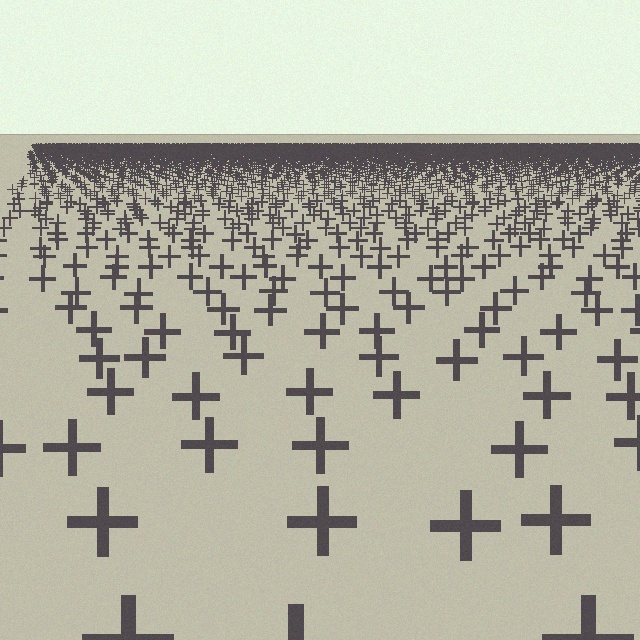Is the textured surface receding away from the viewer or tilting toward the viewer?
The surface is receding away from the viewer. Texture elements get smaller and denser toward the top.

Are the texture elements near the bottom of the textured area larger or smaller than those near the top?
Larger. Near the bottom, elements are closer to the viewer and appear at a bigger on-screen size.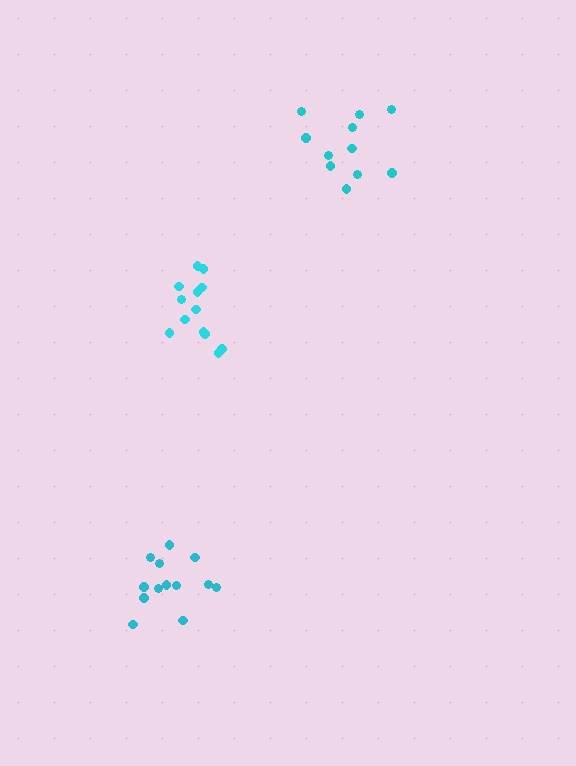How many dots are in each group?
Group 1: 11 dots, Group 2: 13 dots, Group 3: 13 dots (37 total).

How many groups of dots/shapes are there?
There are 3 groups.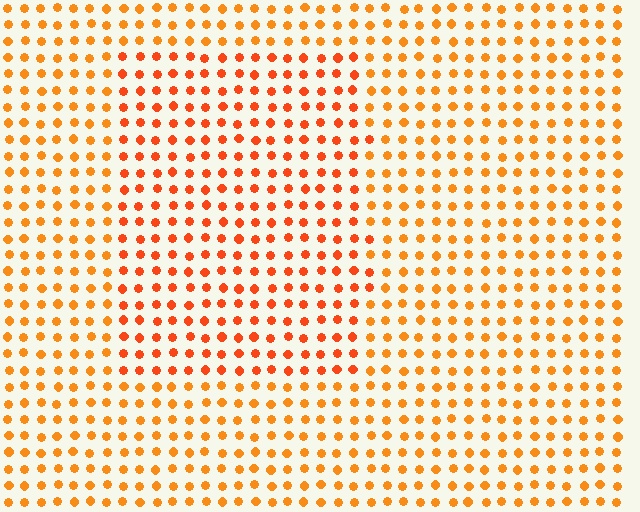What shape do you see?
I see a rectangle.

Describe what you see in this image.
The image is filled with small orange elements in a uniform arrangement. A rectangle-shaped region is visible where the elements are tinted to a slightly different hue, forming a subtle color boundary.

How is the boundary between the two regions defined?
The boundary is defined purely by a slight shift in hue (about 19 degrees). Spacing, size, and orientation are identical on both sides.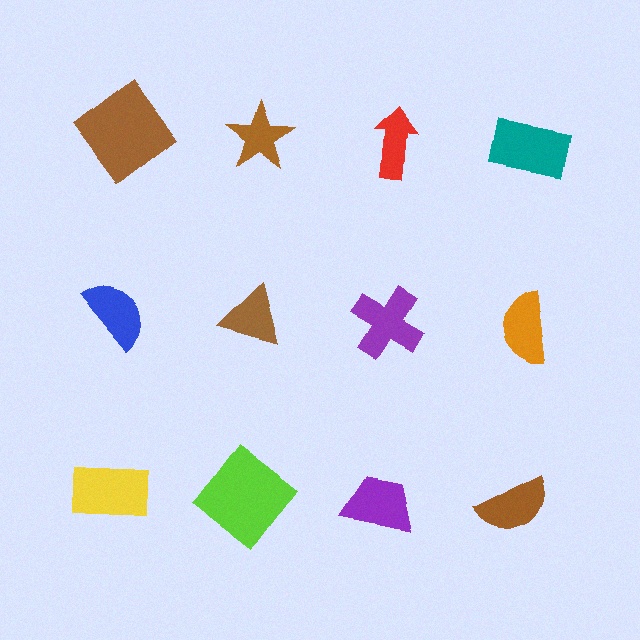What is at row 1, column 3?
A red arrow.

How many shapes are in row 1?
4 shapes.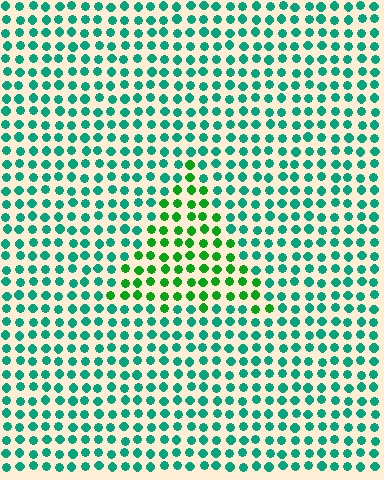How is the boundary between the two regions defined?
The boundary is defined purely by a slight shift in hue (about 39 degrees). Spacing, size, and orientation are identical on both sides.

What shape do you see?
I see a triangle.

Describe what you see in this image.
The image is filled with small teal elements in a uniform arrangement. A triangle-shaped region is visible where the elements are tinted to a slightly different hue, forming a subtle color boundary.